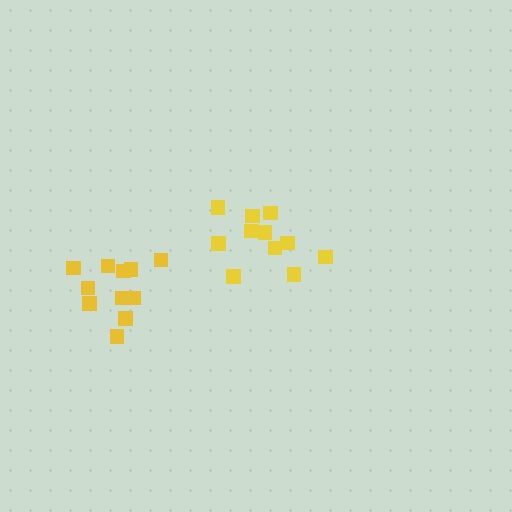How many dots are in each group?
Group 1: 11 dots, Group 2: 11 dots (22 total).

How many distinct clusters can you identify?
There are 2 distinct clusters.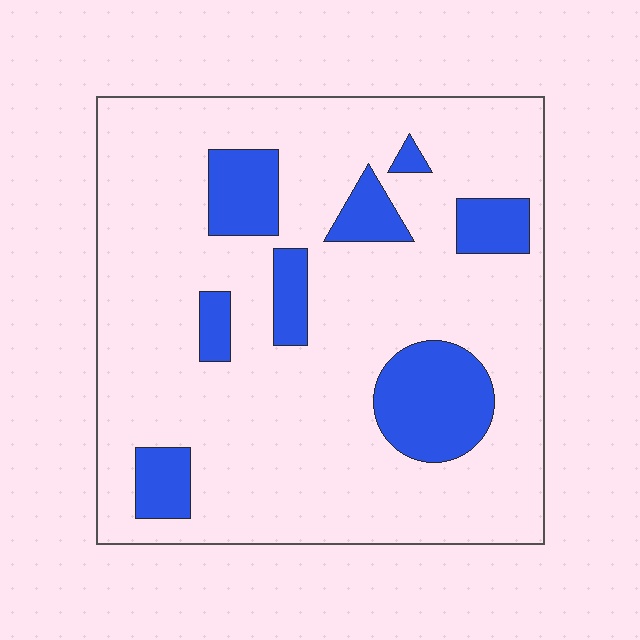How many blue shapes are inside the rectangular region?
8.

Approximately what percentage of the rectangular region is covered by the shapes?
Approximately 20%.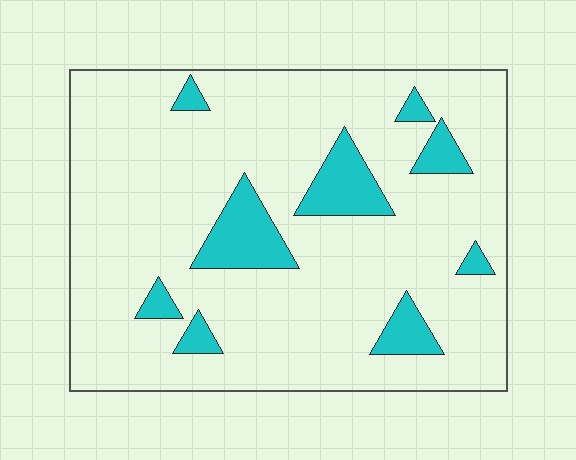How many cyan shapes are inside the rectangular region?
9.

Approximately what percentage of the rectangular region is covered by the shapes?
Approximately 15%.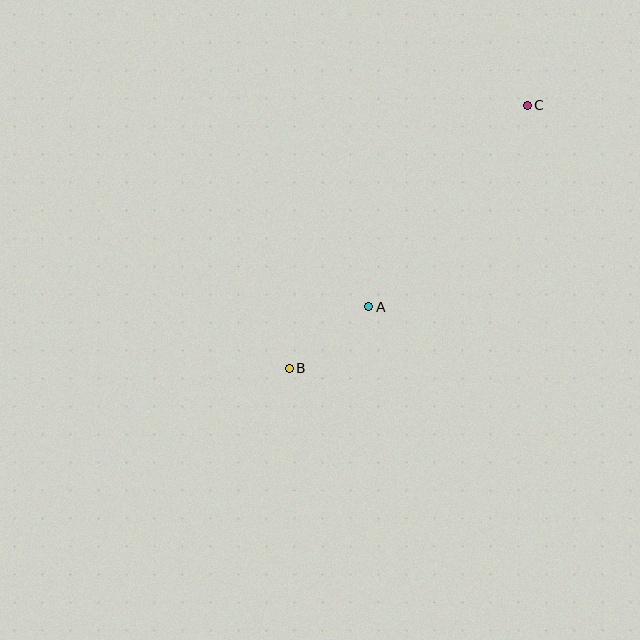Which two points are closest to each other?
Points A and B are closest to each other.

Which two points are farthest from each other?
Points B and C are farthest from each other.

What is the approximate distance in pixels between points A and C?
The distance between A and C is approximately 257 pixels.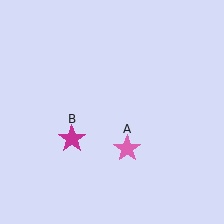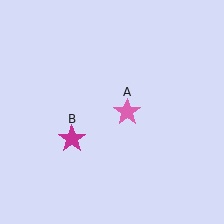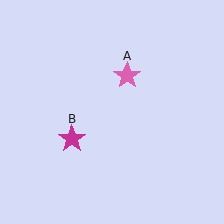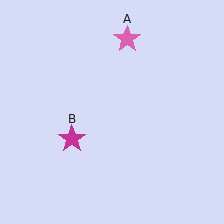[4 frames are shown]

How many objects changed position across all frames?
1 object changed position: pink star (object A).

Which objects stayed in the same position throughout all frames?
Magenta star (object B) remained stationary.